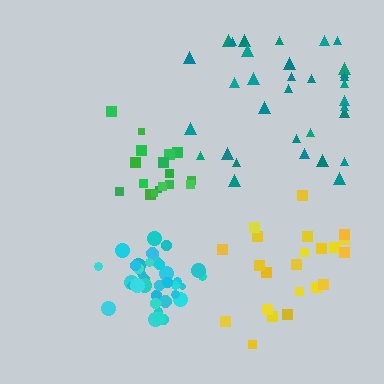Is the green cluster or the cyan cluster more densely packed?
Cyan.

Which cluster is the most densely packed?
Cyan.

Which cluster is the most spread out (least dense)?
Teal.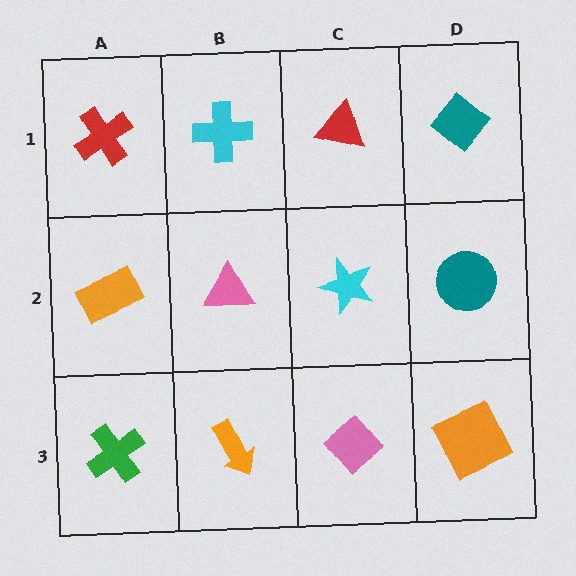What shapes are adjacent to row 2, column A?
A red cross (row 1, column A), a green cross (row 3, column A), a pink triangle (row 2, column B).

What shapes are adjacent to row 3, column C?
A cyan star (row 2, column C), an orange arrow (row 3, column B), an orange square (row 3, column D).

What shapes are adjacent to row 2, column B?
A cyan cross (row 1, column B), an orange arrow (row 3, column B), an orange rectangle (row 2, column A), a cyan star (row 2, column C).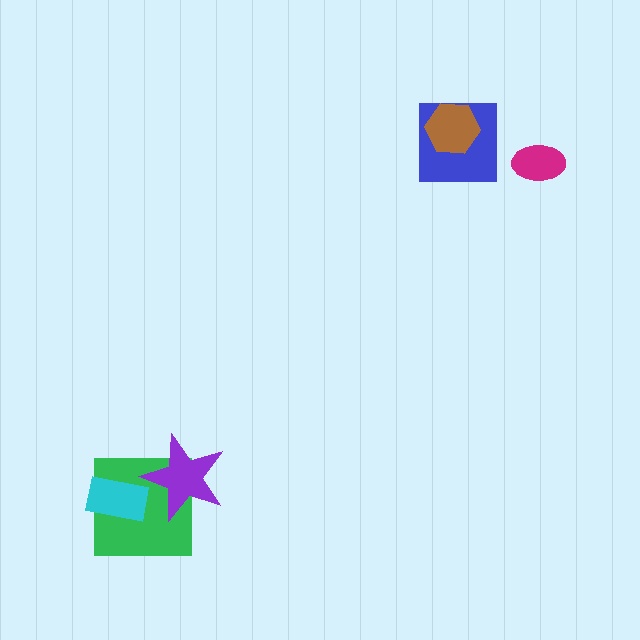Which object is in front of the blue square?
The brown hexagon is in front of the blue square.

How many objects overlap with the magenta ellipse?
0 objects overlap with the magenta ellipse.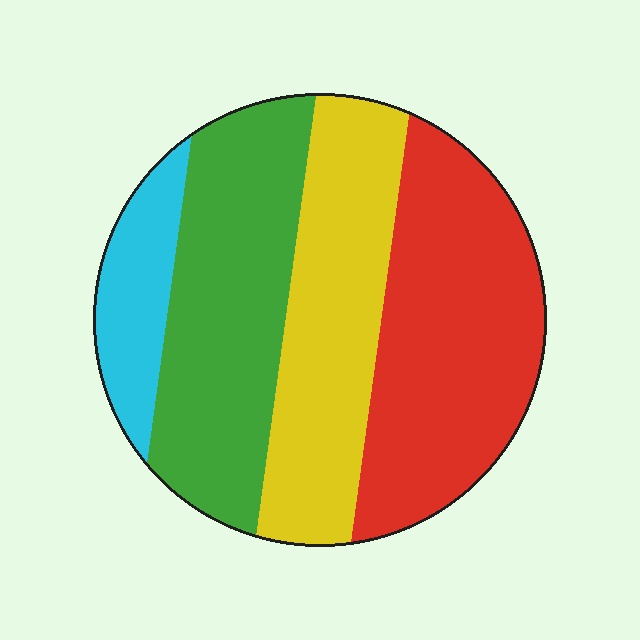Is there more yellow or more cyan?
Yellow.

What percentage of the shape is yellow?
Yellow covers 26% of the shape.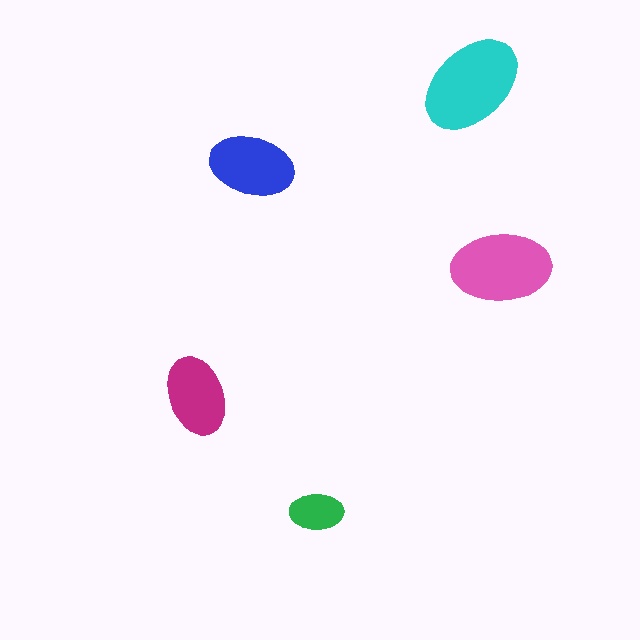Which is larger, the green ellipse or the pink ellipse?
The pink one.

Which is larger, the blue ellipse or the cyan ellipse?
The cyan one.